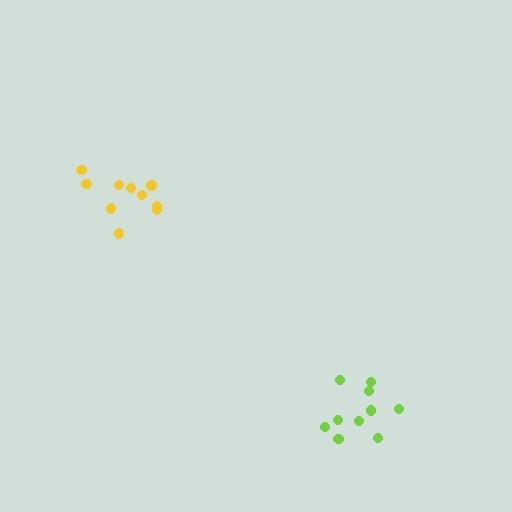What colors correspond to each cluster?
The clusters are colored: lime, yellow.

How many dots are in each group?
Group 1: 10 dots, Group 2: 10 dots (20 total).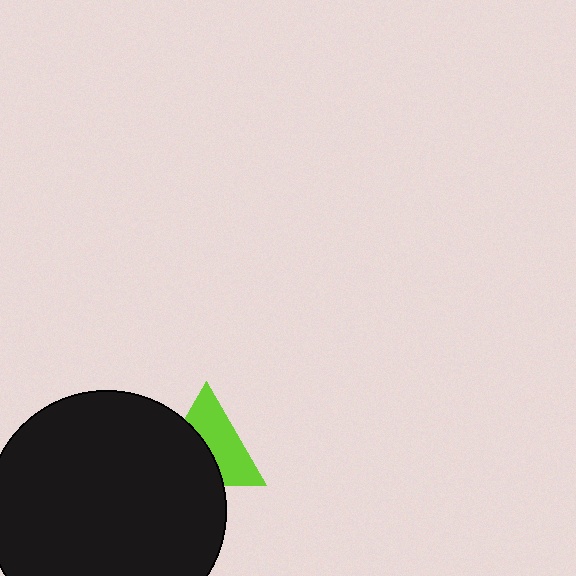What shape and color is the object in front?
The object in front is a black circle.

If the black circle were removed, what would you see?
You would see the complete lime triangle.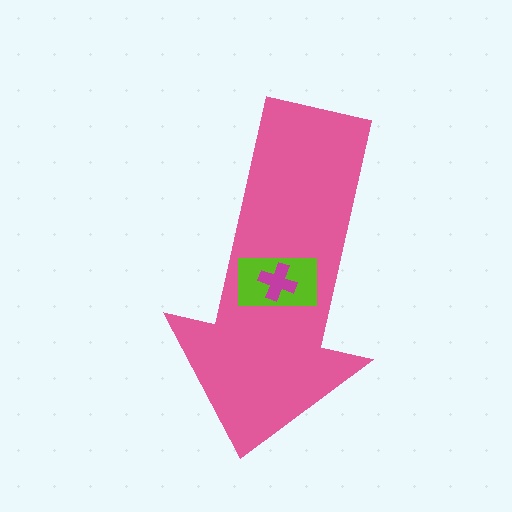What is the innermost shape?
The magenta cross.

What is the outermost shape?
The pink arrow.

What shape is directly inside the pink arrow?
The lime rectangle.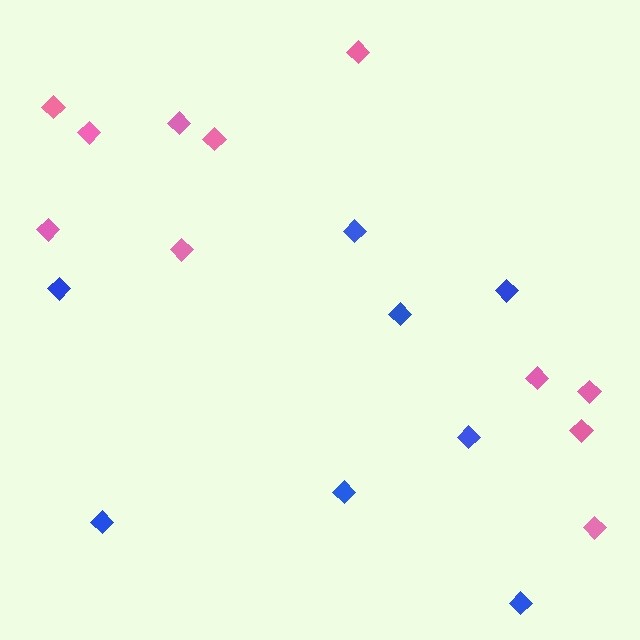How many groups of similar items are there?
There are 2 groups: one group of pink diamonds (11) and one group of blue diamonds (8).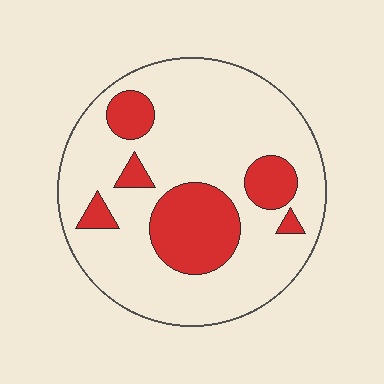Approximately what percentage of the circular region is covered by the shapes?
Approximately 25%.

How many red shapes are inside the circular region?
6.